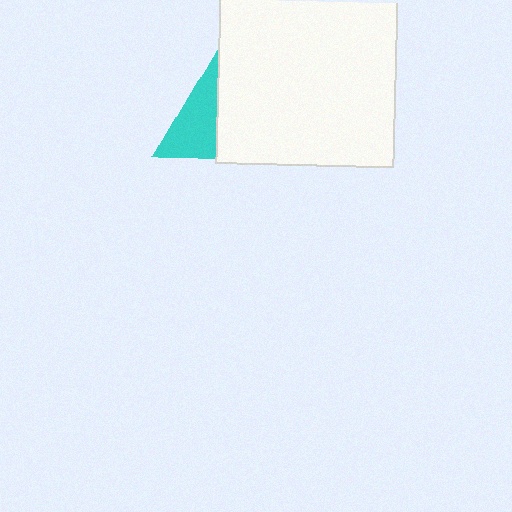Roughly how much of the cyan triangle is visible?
About half of it is visible (roughly 52%).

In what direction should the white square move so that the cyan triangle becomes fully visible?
The white square should move right. That is the shortest direction to clear the overlap and leave the cyan triangle fully visible.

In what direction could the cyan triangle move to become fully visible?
The cyan triangle could move left. That would shift it out from behind the white square entirely.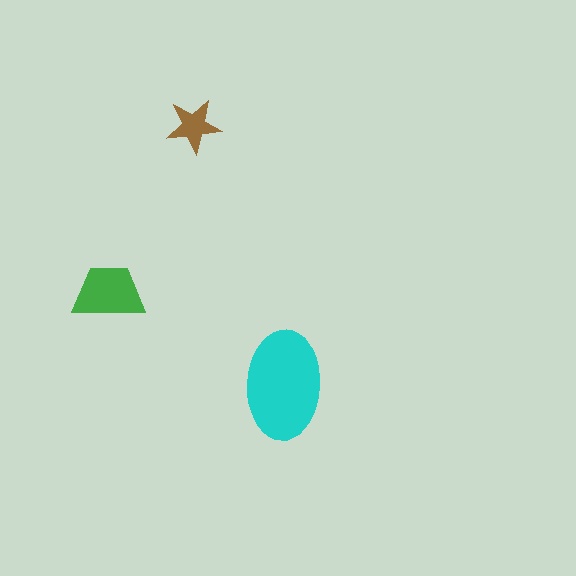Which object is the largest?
The cyan ellipse.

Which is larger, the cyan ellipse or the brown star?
The cyan ellipse.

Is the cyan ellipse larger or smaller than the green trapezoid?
Larger.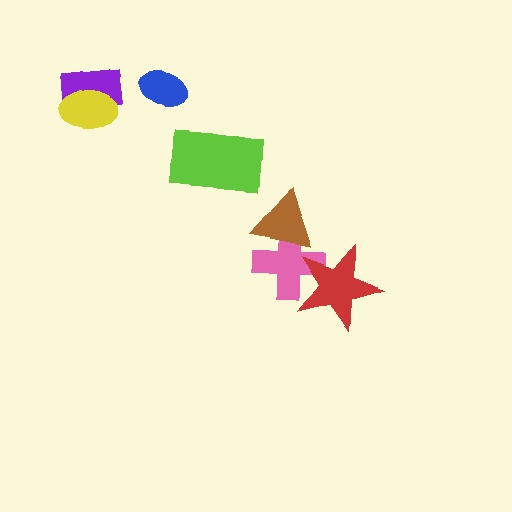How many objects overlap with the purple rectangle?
1 object overlaps with the purple rectangle.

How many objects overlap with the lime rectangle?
0 objects overlap with the lime rectangle.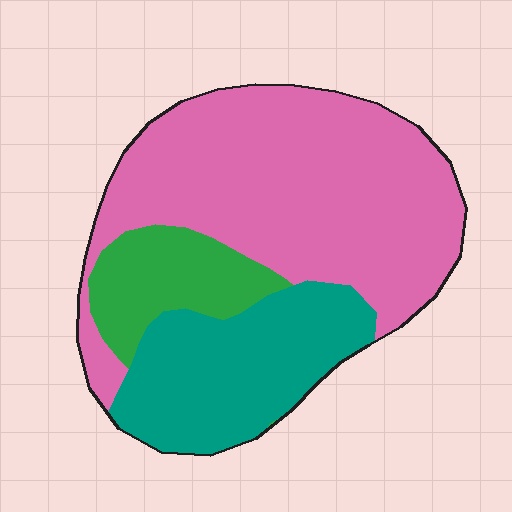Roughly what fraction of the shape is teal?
Teal takes up about one quarter (1/4) of the shape.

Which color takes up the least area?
Green, at roughly 15%.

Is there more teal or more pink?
Pink.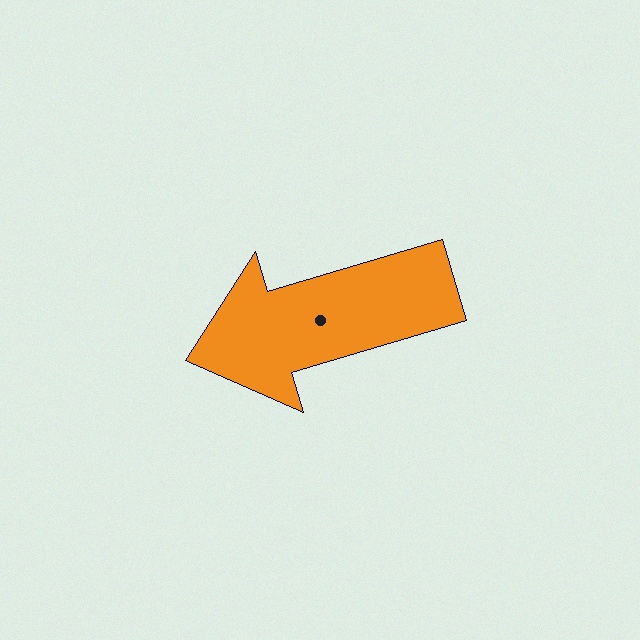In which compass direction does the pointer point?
West.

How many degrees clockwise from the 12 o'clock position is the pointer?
Approximately 253 degrees.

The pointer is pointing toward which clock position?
Roughly 8 o'clock.